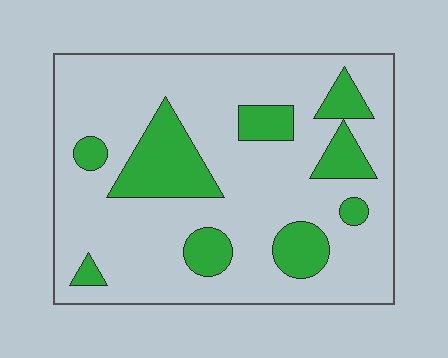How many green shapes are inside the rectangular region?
9.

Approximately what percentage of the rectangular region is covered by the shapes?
Approximately 20%.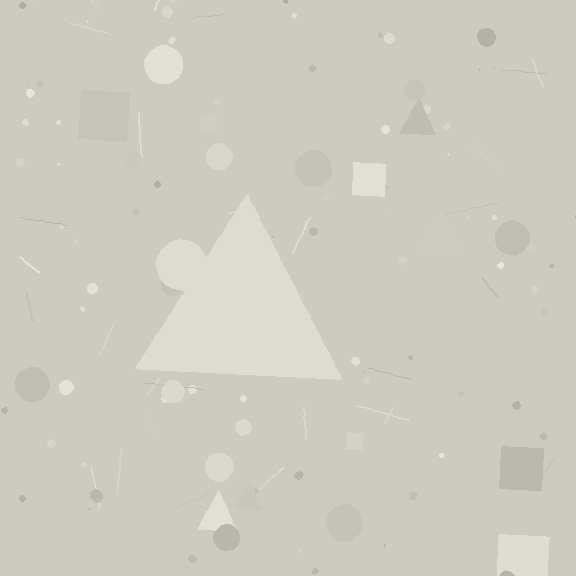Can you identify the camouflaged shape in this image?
The camouflaged shape is a triangle.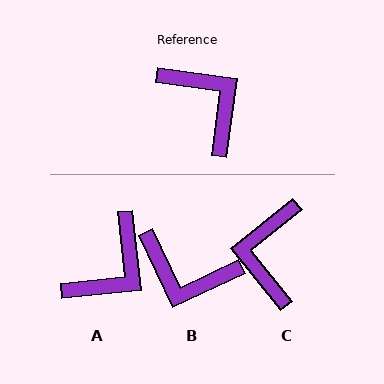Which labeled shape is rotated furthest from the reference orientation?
B, about 147 degrees away.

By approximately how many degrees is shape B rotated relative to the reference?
Approximately 147 degrees clockwise.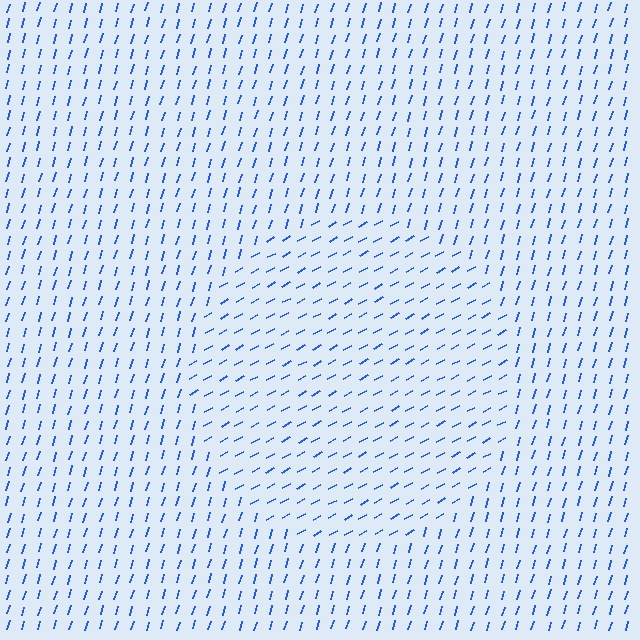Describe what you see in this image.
The image is filled with small blue line segments. A circle region in the image has lines oriented differently from the surrounding lines, creating a visible texture boundary.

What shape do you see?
I see a circle.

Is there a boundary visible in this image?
Yes, there is a texture boundary formed by a change in line orientation.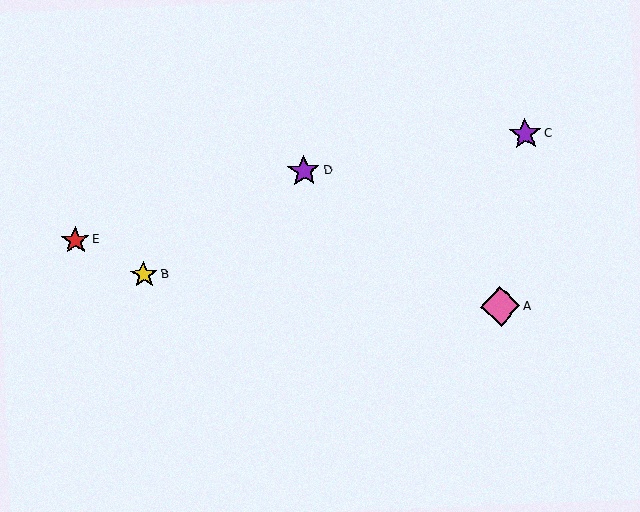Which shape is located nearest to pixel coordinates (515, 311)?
The pink diamond (labeled A) at (501, 306) is nearest to that location.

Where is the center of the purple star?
The center of the purple star is at (525, 134).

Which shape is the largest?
The pink diamond (labeled A) is the largest.